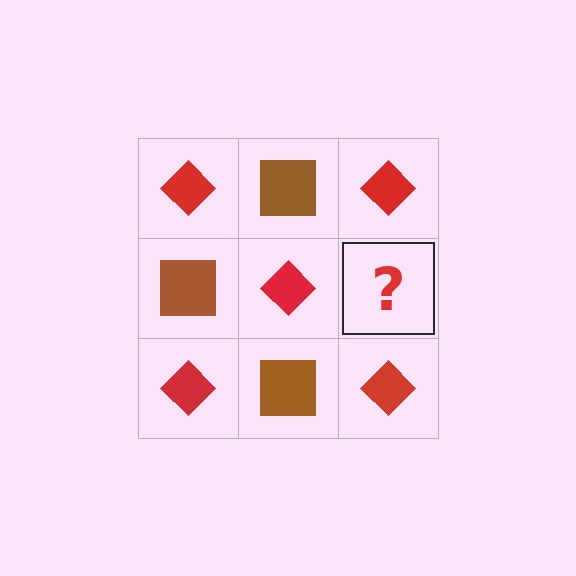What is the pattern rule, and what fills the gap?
The rule is that it alternates red diamond and brown square in a checkerboard pattern. The gap should be filled with a brown square.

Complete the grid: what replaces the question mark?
The question mark should be replaced with a brown square.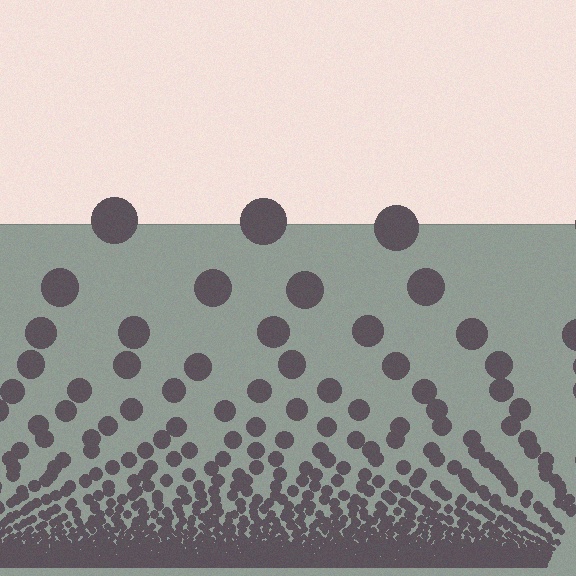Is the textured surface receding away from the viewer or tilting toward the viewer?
The surface appears to tilt toward the viewer. Texture elements get larger and sparser toward the top.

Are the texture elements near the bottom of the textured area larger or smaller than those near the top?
Smaller. The gradient is inverted — elements near the bottom are smaller and denser.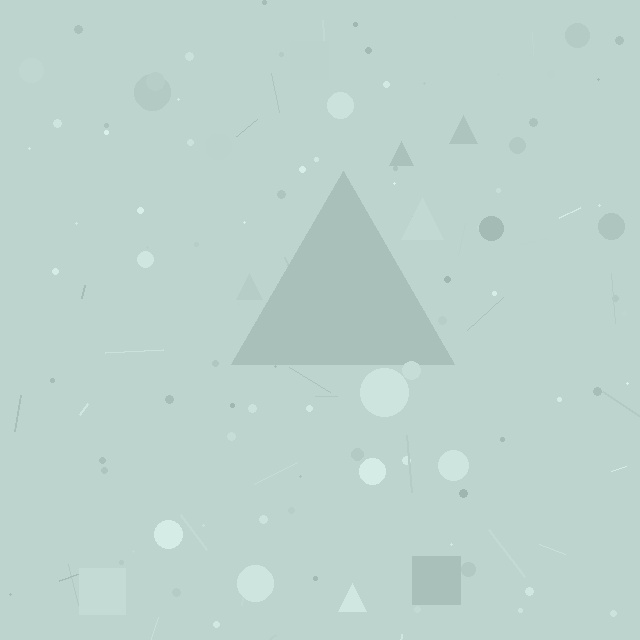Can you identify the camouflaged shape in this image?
The camouflaged shape is a triangle.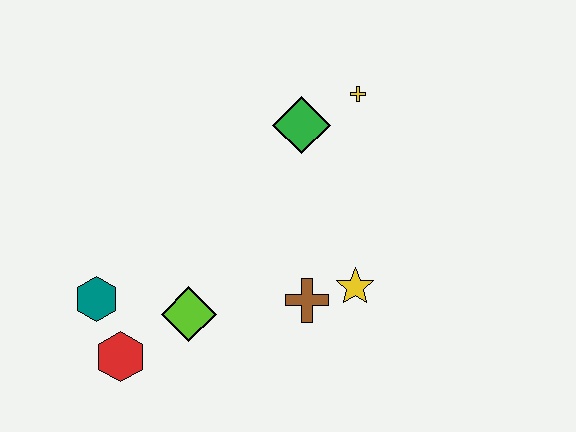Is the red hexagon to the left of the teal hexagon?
No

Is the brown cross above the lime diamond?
Yes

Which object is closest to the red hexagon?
The teal hexagon is closest to the red hexagon.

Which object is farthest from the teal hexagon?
The yellow cross is farthest from the teal hexagon.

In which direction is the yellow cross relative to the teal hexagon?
The yellow cross is to the right of the teal hexagon.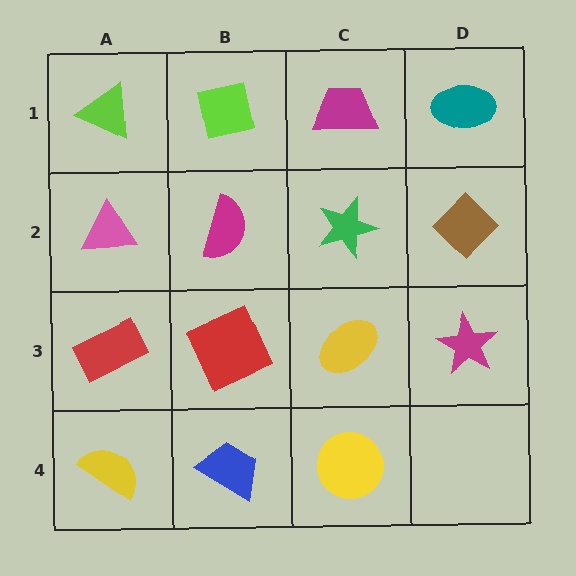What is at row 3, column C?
A yellow ellipse.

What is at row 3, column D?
A magenta star.